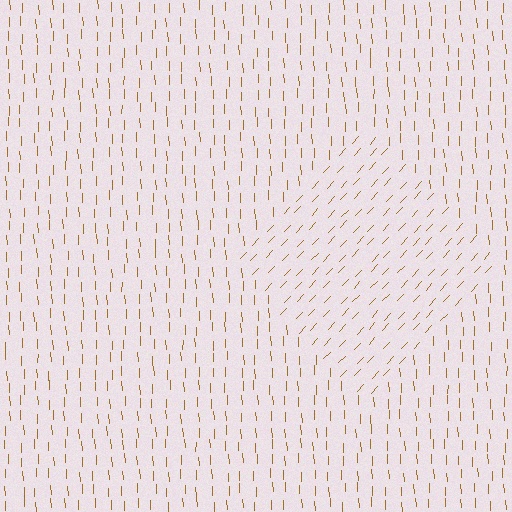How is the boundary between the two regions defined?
The boundary is defined purely by a change in line orientation (approximately 45 degrees difference). All lines are the same color and thickness.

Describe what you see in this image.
The image is filled with small brown line segments. A diamond region in the image has lines oriented differently from the surrounding lines, creating a visible texture boundary.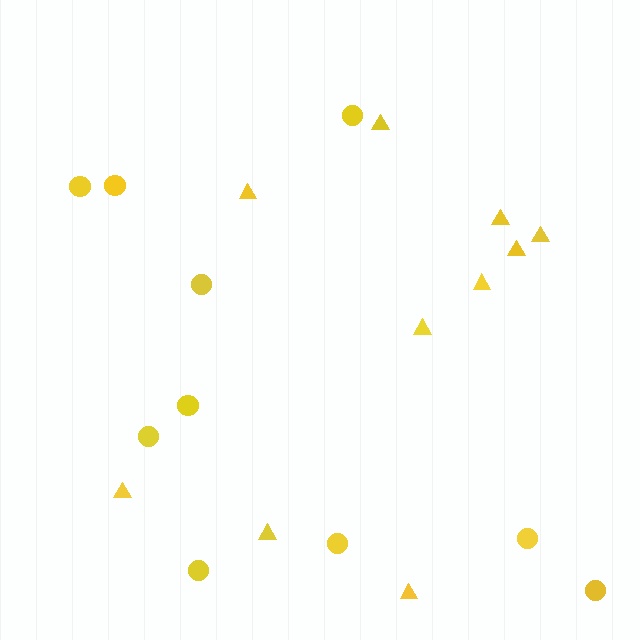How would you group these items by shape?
There are 2 groups: one group of triangles (10) and one group of circles (10).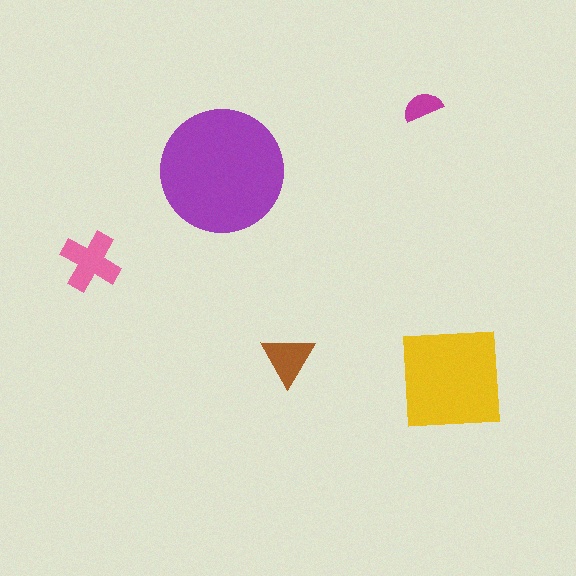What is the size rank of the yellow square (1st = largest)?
2nd.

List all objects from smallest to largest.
The magenta semicircle, the brown triangle, the pink cross, the yellow square, the purple circle.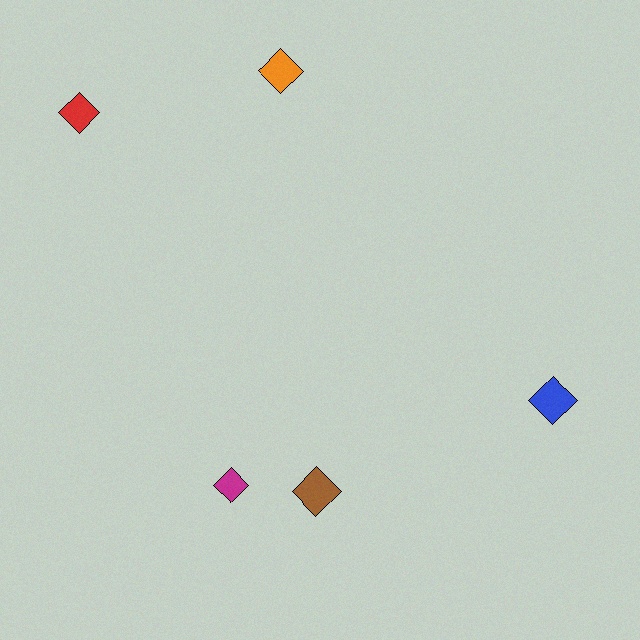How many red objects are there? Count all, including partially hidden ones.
There is 1 red object.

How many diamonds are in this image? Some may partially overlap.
There are 5 diamonds.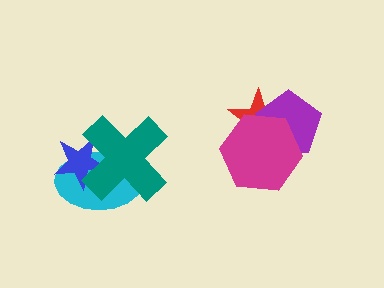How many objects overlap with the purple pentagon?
2 objects overlap with the purple pentagon.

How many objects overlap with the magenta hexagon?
2 objects overlap with the magenta hexagon.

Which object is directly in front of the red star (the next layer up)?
The purple pentagon is directly in front of the red star.